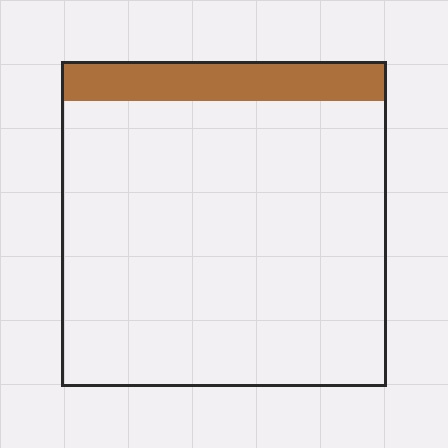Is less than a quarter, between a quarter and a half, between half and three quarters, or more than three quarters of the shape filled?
Less than a quarter.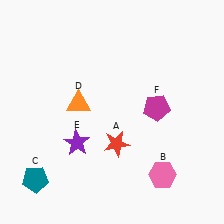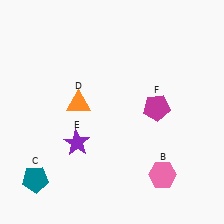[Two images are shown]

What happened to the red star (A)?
The red star (A) was removed in Image 2. It was in the bottom-right area of Image 1.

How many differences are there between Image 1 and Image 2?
There is 1 difference between the two images.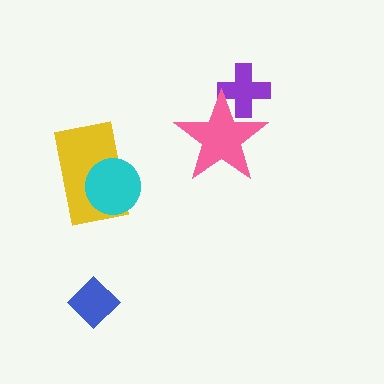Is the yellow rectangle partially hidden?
Yes, it is partially covered by another shape.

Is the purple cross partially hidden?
Yes, it is partially covered by another shape.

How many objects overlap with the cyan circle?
1 object overlaps with the cyan circle.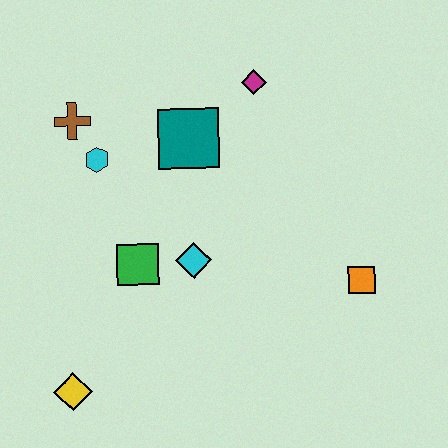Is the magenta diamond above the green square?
Yes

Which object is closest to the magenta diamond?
The teal square is closest to the magenta diamond.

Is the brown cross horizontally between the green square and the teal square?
No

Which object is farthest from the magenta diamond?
The yellow diamond is farthest from the magenta diamond.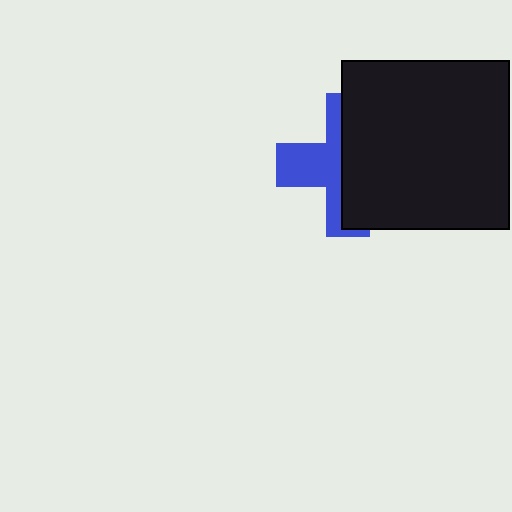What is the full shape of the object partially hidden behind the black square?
The partially hidden object is a blue cross.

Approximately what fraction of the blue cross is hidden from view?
Roughly 56% of the blue cross is hidden behind the black square.